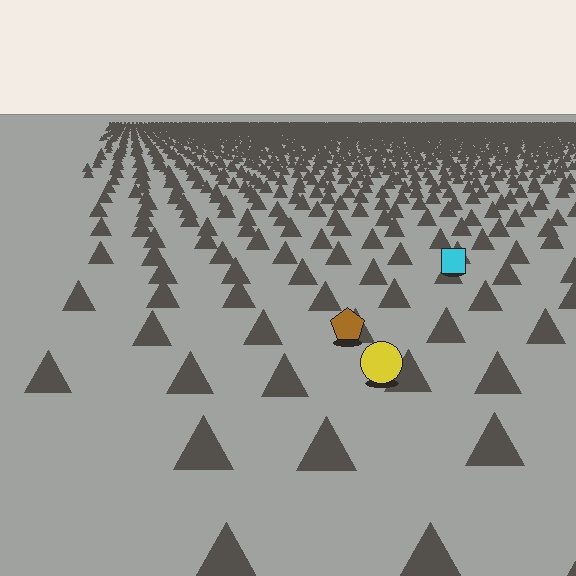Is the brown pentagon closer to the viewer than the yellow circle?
No. The yellow circle is closer — you can tell from the texture gradient: the ground texture is coarser near it.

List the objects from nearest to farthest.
From nearest to farthest: the yellow circle, the brown pentagon, the cyan square.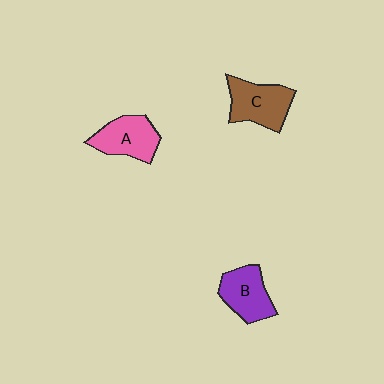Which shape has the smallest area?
Shape B (purple).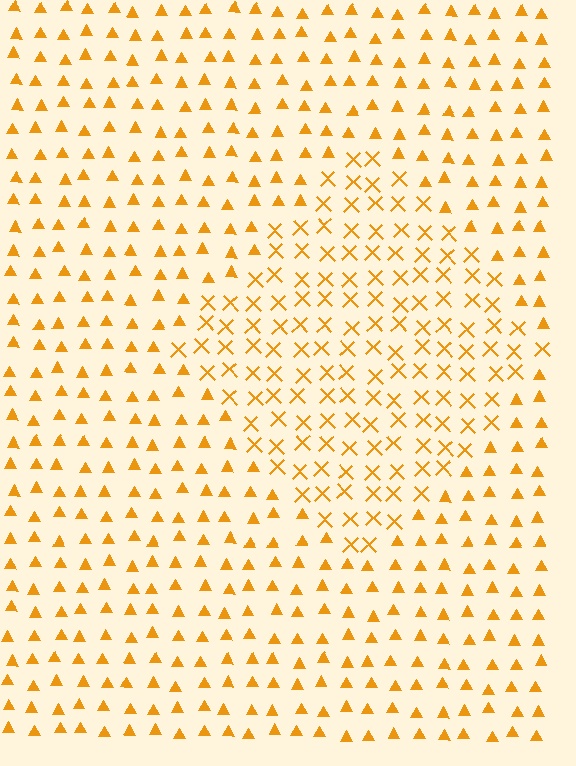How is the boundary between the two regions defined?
The boundary is defined by a change in element shape: X marks inside vs. triangles outside. All elements share the same color and spacing.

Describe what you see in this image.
The image is filled with small orange elements arranged in a uniform grid. A diamond-shaped region contains X marks, while the surrounding area contains triangles. The boundary is defined purely by the change in element shape.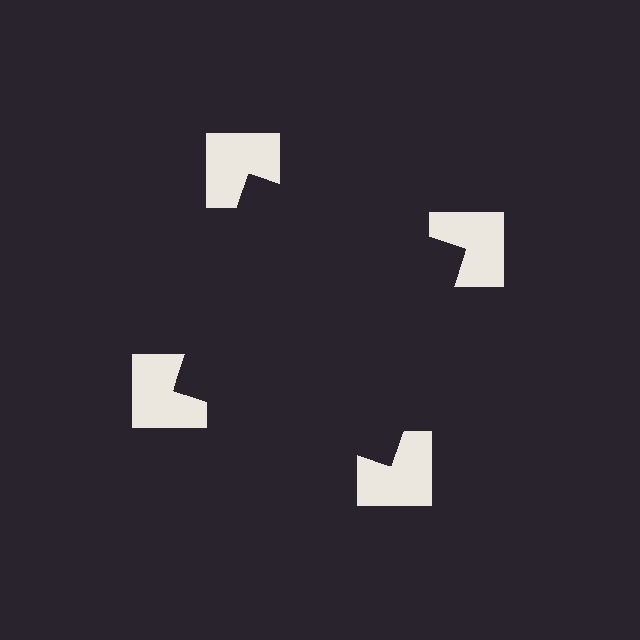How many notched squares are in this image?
There are 4 — one at each vertex of the illusory square.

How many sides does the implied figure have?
4 sides.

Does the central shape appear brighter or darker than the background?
It typically appears slightly darker than the background, even though no actual brightness change is drawn.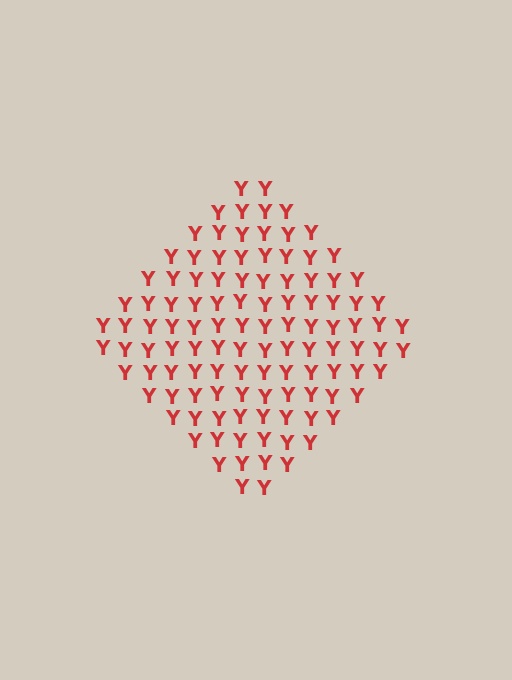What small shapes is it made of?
It is made of small letter Y's.